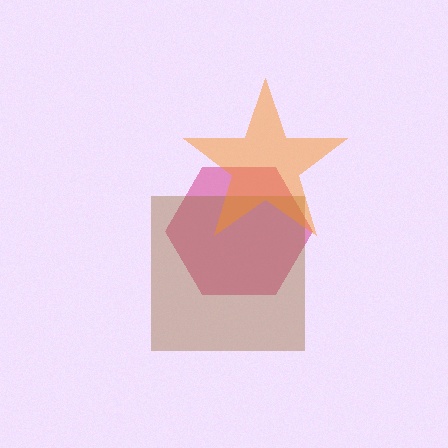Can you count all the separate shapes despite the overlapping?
Yes, there are 3 separate shapes.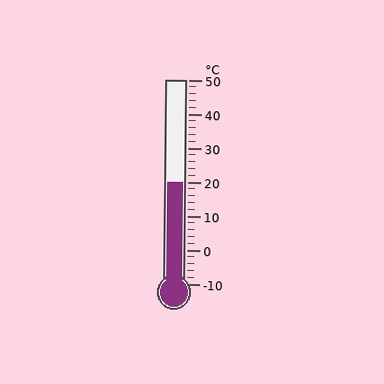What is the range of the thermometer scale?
The thermometer scale ranges from -10°C to 50°C.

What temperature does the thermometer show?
The thermometer shows approximately 20°C.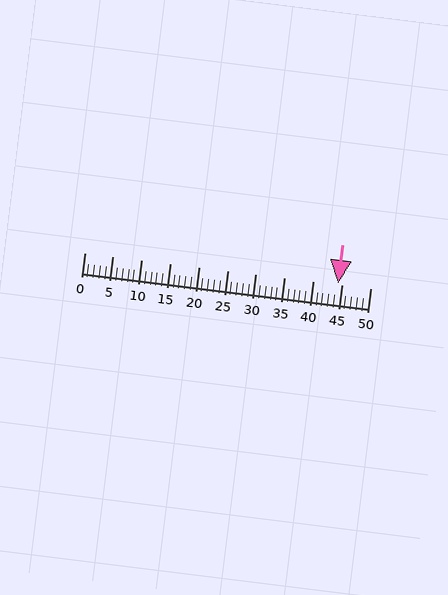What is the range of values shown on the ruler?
The ruler shows values from 0 to 50.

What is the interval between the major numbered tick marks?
The major tick marks are spaced 5 units apart.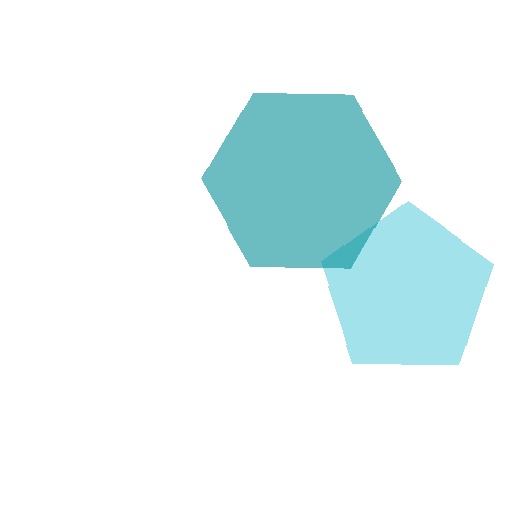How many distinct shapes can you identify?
There are 2 distinct shapes: a cyan pentagon, a teal hexagon.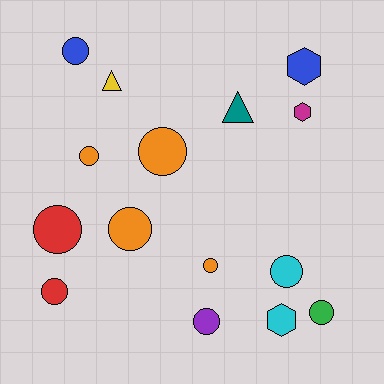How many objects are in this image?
There are 15 objects.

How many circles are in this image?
There are 10 circles.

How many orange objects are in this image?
There are 4 orange objects.